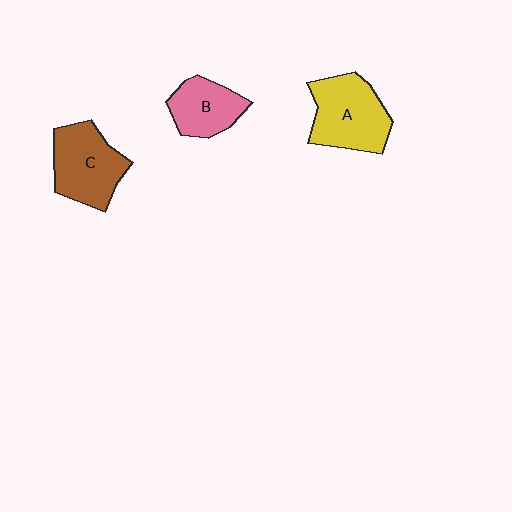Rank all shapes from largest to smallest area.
From largest to smallest: A (yellow), C (brown), B (pink).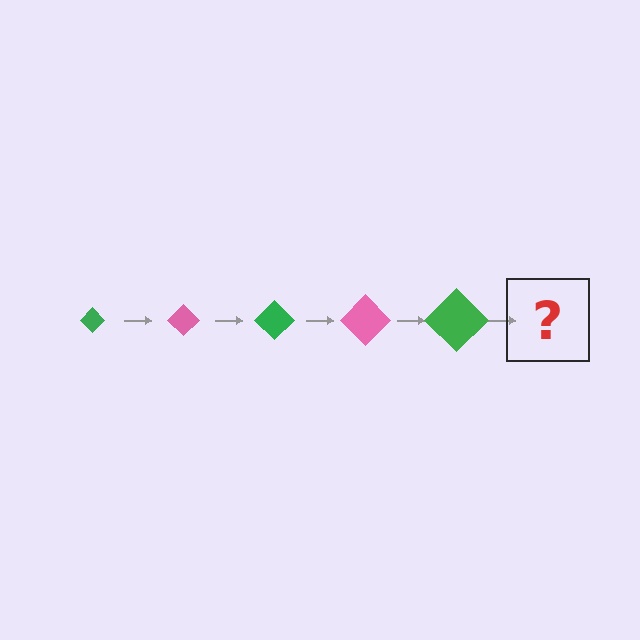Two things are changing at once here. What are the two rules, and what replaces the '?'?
The two rules are that the diamond grows larger each step and the color cycles through green and pink. The '?' should be a pink diamond, larger than the previous one.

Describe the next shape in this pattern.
It should be a pink diamond, larger than the previous one.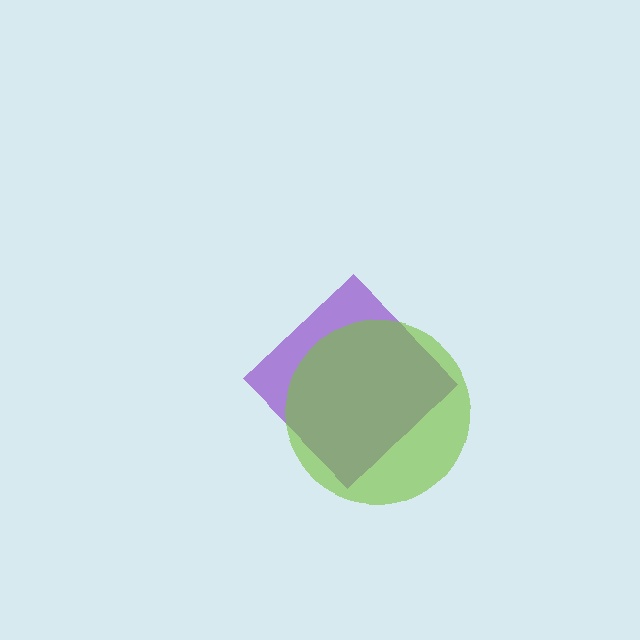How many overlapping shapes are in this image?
There are 2 overlapping shapes in the image.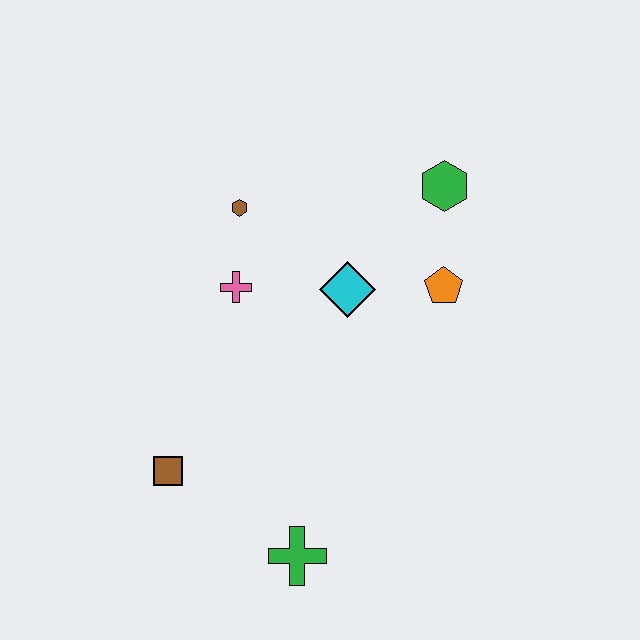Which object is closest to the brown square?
The green cross is closest to the brown square.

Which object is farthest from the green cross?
The green hexagon is farthest from the green cross.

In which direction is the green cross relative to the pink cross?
The green cross is below the pink cross.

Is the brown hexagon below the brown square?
No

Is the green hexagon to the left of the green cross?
No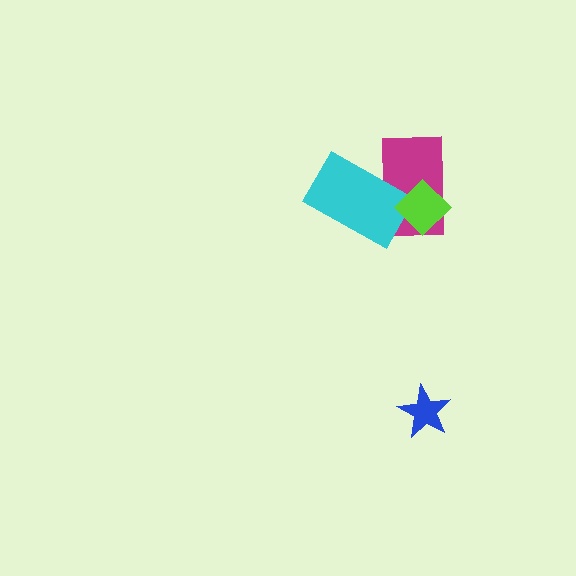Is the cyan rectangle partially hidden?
Yes, it is partially covered by another shape.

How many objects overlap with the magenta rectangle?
2 objects overlap with the magenta rectangle.